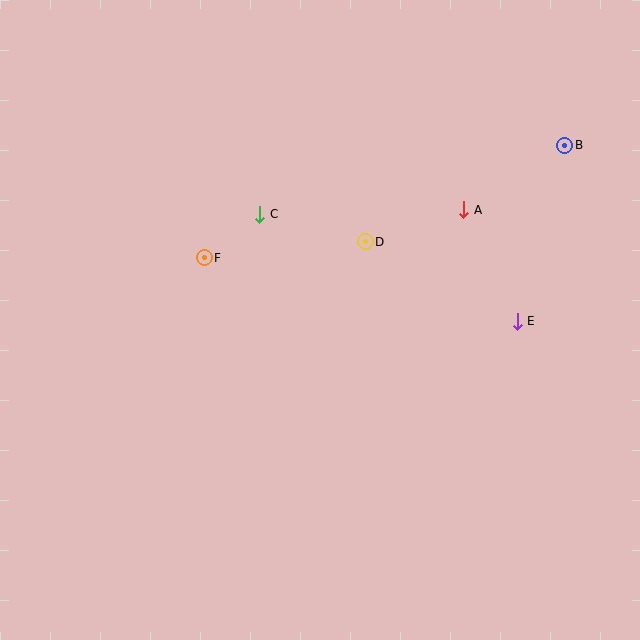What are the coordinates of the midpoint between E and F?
The midpoint between E and F is at (361, 289).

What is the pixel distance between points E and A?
The distance between E and A is 124 pixels.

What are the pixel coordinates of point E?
Point E is at (517, 321).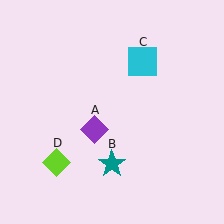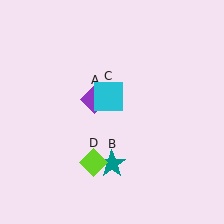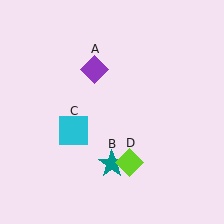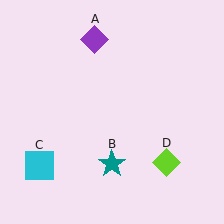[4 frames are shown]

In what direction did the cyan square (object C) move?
The cyan square (object C) moved down and to the left.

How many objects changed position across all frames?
3 objects changed position: purple diamond (object A), cyan square (object C), lime diamond (object D).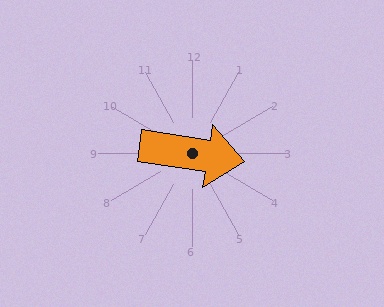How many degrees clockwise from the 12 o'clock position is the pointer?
Approximately 99 degrees.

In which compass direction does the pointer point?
East.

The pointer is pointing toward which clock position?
Roughly 3 o'clock.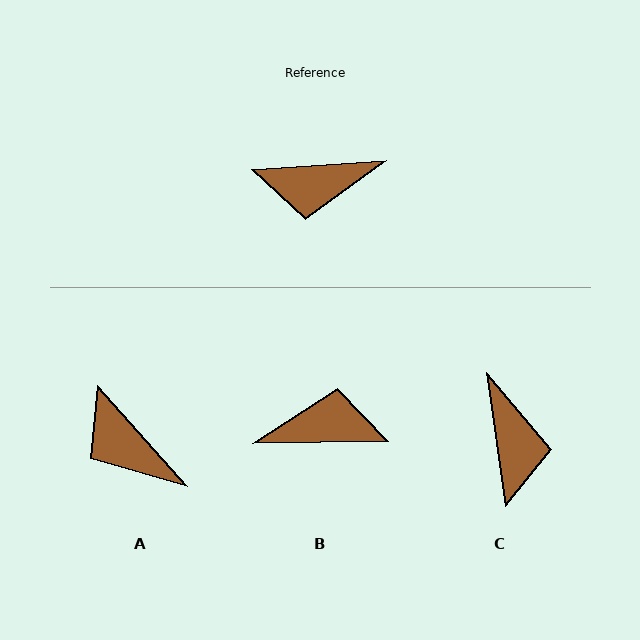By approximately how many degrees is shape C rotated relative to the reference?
Approximately 94 degrees counter-clockwise.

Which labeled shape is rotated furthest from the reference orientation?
B, about 177 degrees away.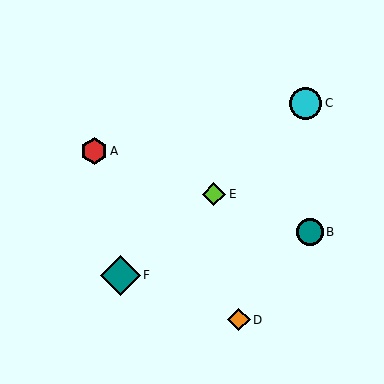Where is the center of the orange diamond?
The center of the orange diamond is at (239, 320).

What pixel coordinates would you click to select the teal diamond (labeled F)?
Click at (121, 275) to select the teal diamond F.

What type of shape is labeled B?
Shape B is a teal circle.